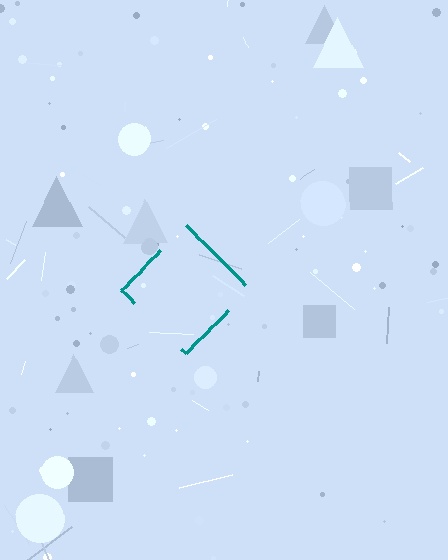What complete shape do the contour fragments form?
The contour fragments form a diamond.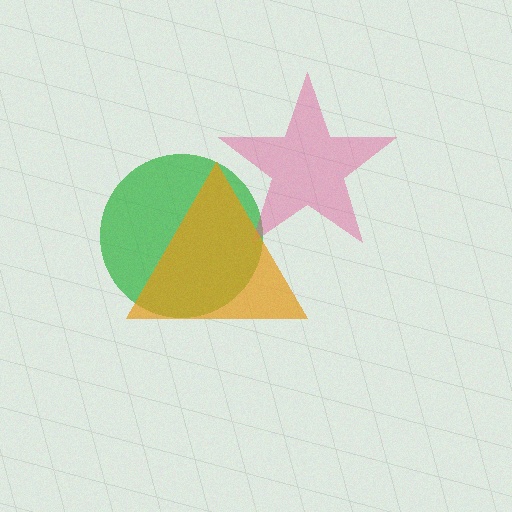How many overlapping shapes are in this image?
There are 3 overlapping shapes in the image.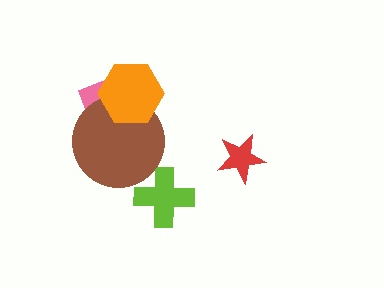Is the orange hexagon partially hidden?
No, no other shape covers it.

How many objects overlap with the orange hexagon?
2 objects overlap with the orange hexagon.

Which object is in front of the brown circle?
The orange hexagon is in front of the brown circle.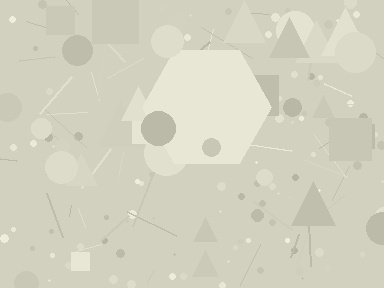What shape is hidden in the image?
A hexagon is hidden in the image.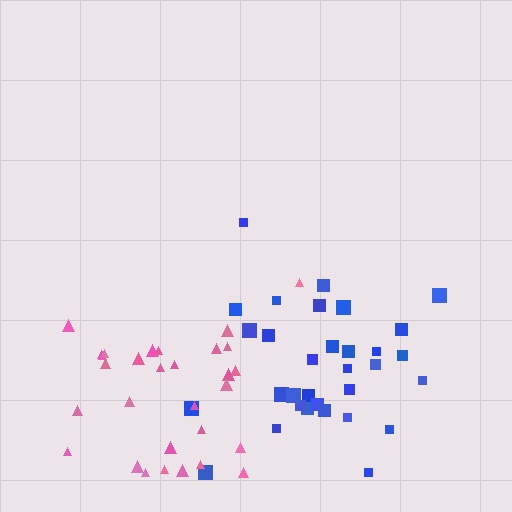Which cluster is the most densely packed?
Blue.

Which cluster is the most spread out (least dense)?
Pink.